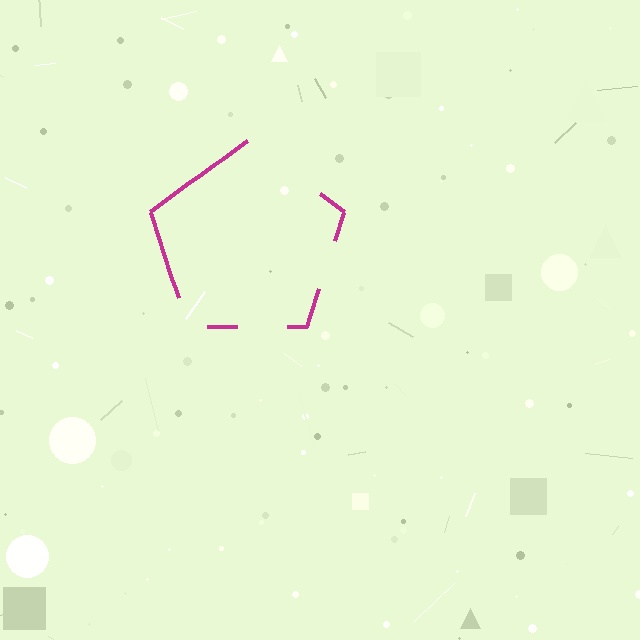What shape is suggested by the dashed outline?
The dashed outline suggests a pentagon.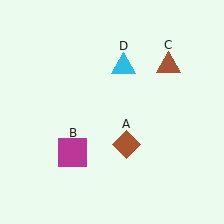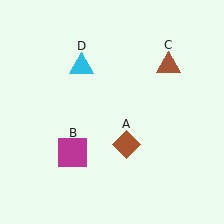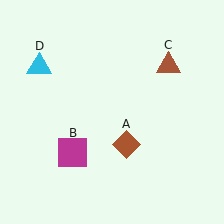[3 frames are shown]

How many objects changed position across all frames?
1 object changed position: cyan triangle (object D).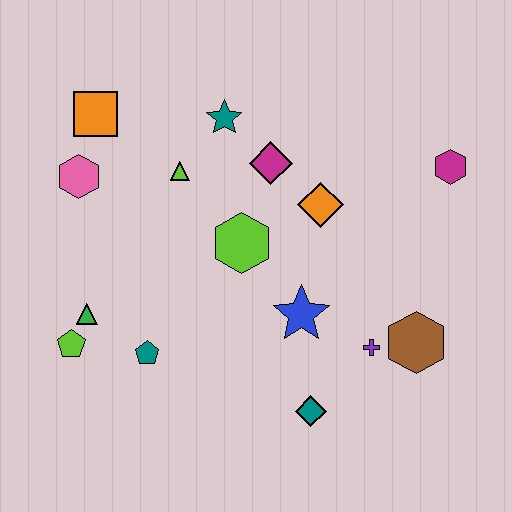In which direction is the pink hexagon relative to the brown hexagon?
The pink hexagon is to the left of the brown hexagon.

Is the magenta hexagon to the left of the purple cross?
No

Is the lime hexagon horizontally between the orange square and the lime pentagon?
No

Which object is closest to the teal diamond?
The purple cross is closest to the teal diamond.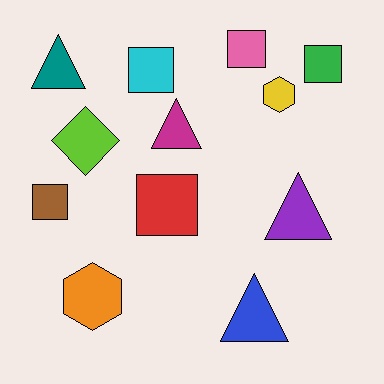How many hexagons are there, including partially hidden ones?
There are 2 hexagons.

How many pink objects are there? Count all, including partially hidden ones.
There is 1 pink object.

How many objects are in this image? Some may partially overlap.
There are 12 objects.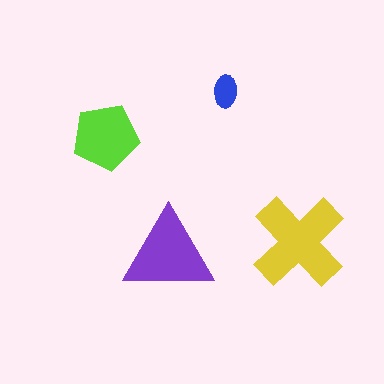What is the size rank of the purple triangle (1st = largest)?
2nd.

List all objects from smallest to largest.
The blue ellipse, the lime pentagon, the purple triangle, the yellow cross.